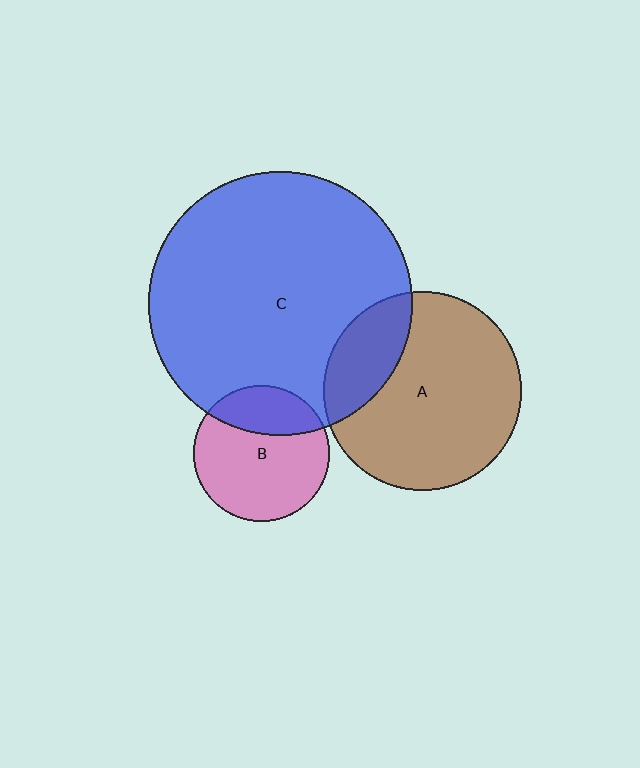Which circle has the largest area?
Circle C (blue).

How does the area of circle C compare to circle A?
Approximately 1.8 times.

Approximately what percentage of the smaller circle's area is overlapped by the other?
Approximately 25%.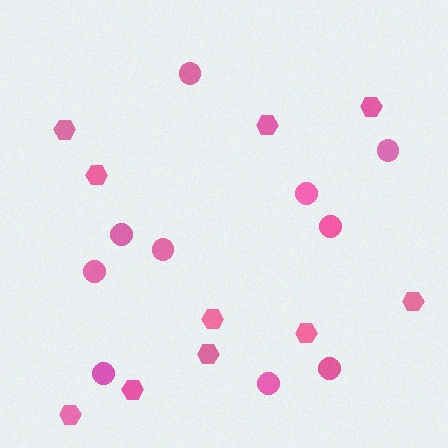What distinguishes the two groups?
There are 2 groups: one group of circles (10) and one group of hexagons (10).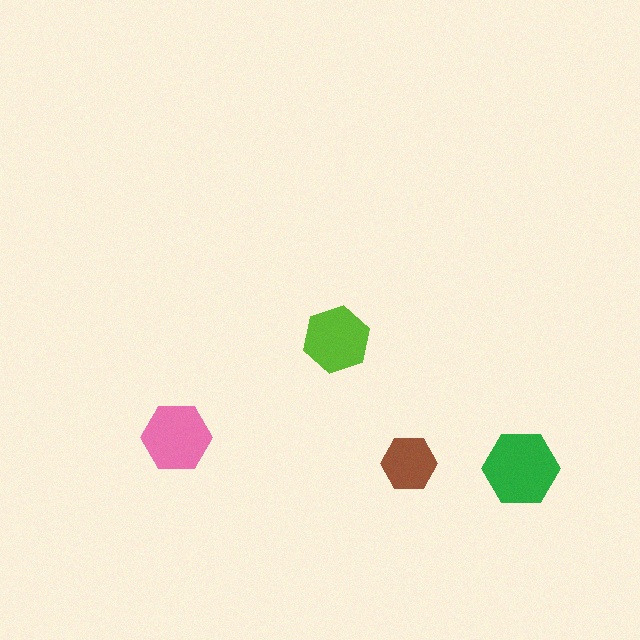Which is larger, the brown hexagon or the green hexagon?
The green one.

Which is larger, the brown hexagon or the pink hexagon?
The pink one.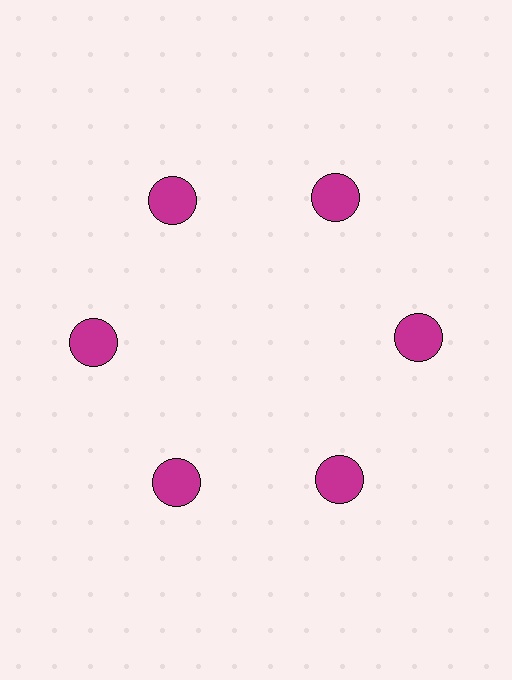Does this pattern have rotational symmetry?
Yes, this pattern has 6-fold rotational symmetry. It looks the same after rotating 60 degrees around the center.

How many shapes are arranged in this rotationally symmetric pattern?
There are 6 shapes, arranged in 6 groups of 1.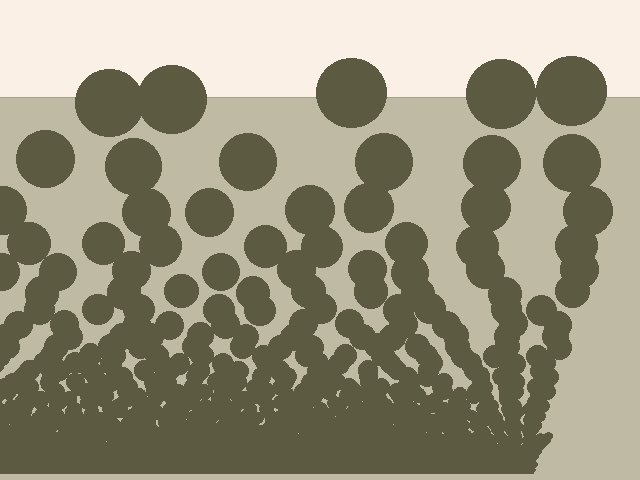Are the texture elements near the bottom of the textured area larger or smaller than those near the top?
Smaller. The gradient is inverted — elements near the bottom are smaller and denser.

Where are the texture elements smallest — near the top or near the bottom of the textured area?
Near the bottom.